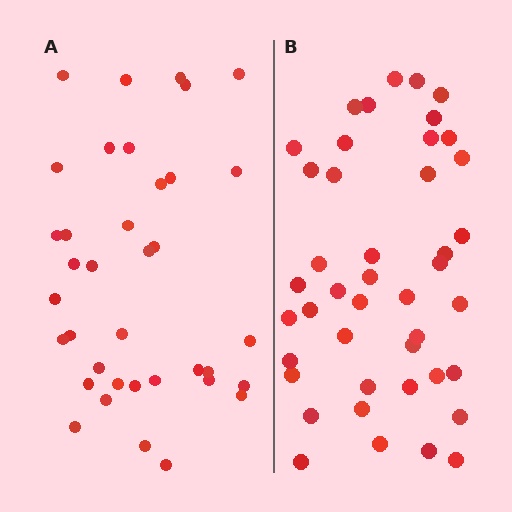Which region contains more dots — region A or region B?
Region B (the right region) has more dots.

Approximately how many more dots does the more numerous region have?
Region B has about 6 more dots than region A.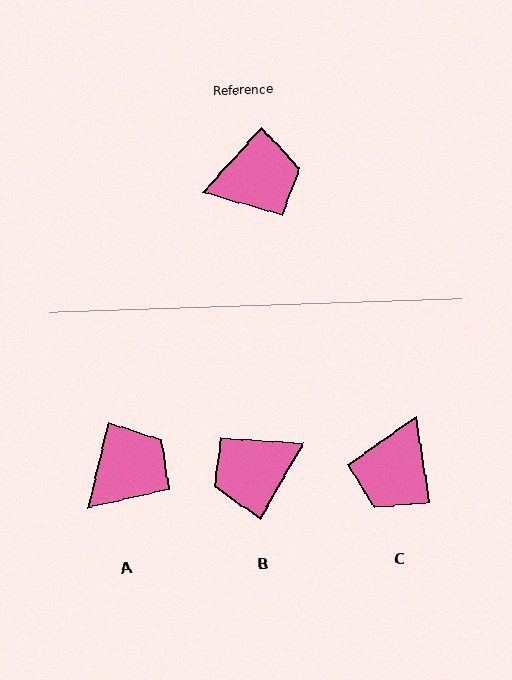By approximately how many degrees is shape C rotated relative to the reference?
Approximately 129 degrees clockwise.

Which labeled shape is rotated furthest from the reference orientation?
B, about 168 degrees away.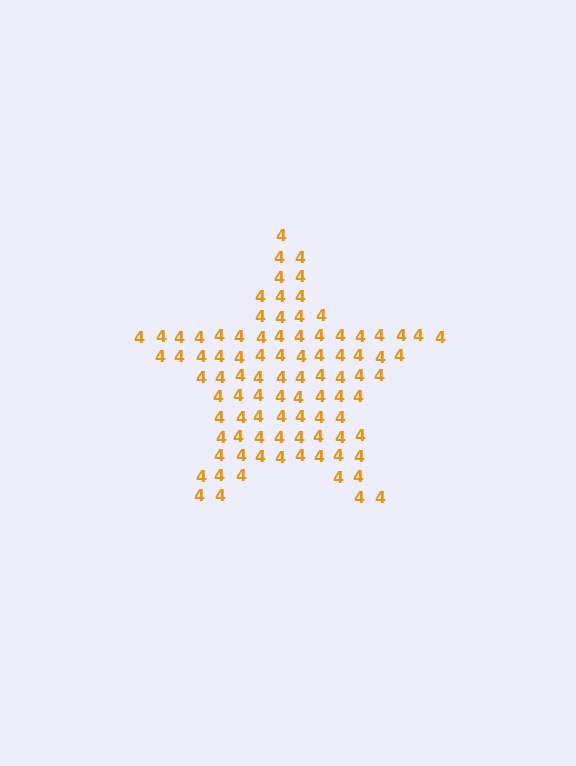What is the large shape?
The large shape is a star.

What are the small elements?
The small elements are digit 4's.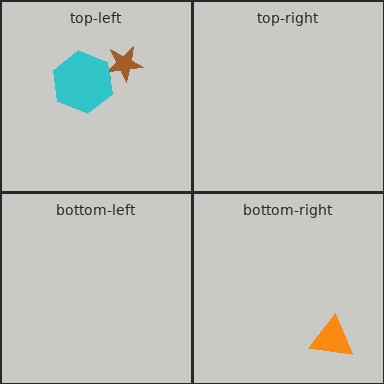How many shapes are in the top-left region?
3.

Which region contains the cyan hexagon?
The top-left region.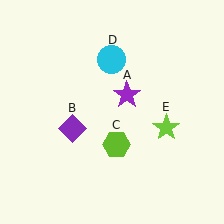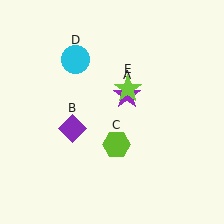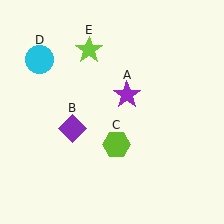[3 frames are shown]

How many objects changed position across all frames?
2 objects changed position: cyan circle (object D), lime star (object E).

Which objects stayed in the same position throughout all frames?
Purple star (object A) and purple diamond (object B) and lime hexagon (object C) remained stationary.